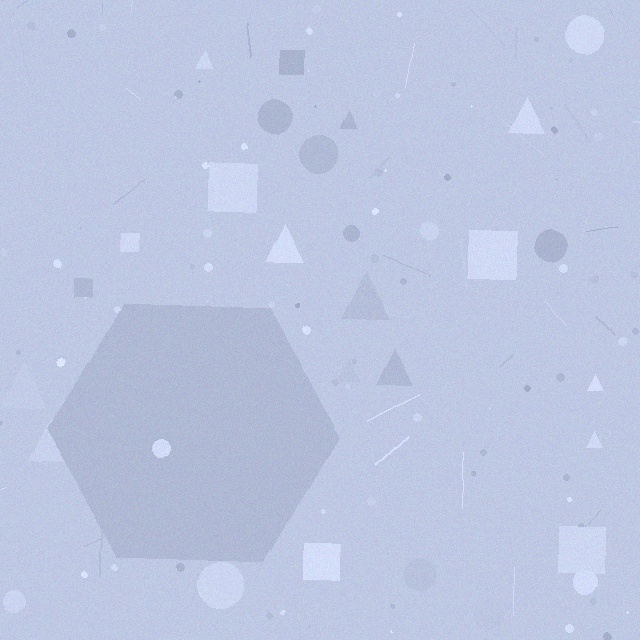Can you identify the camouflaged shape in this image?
The camouflaged shape is a hexagon.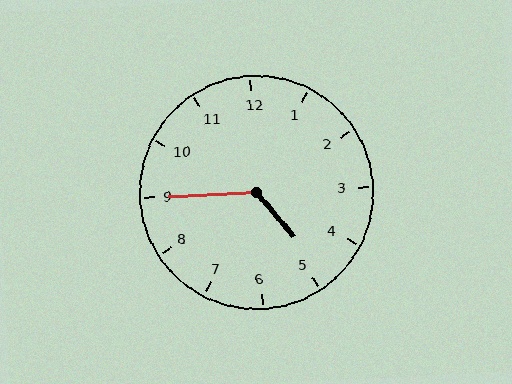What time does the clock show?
4:45.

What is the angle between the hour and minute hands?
Approximately 128 degrees.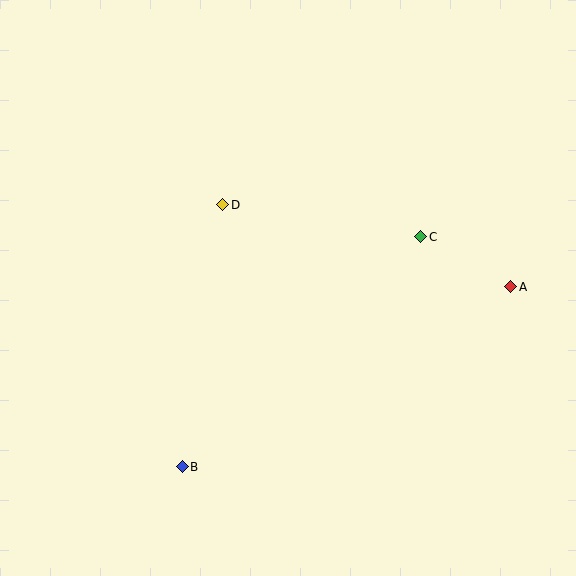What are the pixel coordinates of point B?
Point B is at (182, 467).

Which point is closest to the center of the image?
Point D at (223, 205) is closest to the center.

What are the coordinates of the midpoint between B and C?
The midpoint between B and C is at (301, 352).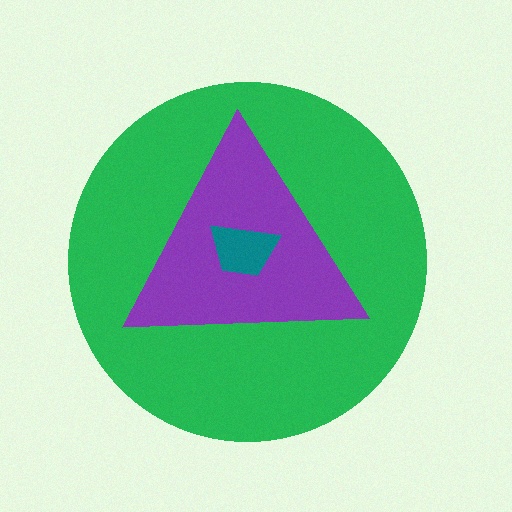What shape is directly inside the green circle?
The purple triangle.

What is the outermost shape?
The green circle.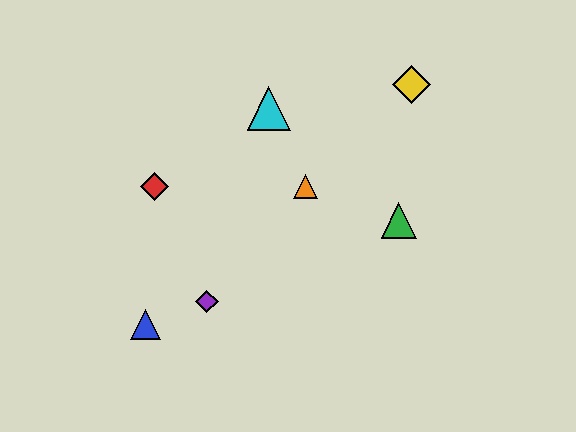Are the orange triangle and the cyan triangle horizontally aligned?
No, the orange triangle is at y≈186 and the cyan triangle is at y≈108.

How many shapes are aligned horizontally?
2 shapes (the red diamond, the orange triangle) are aligned horizontally.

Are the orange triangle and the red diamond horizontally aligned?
Yes, both are at y≈186.